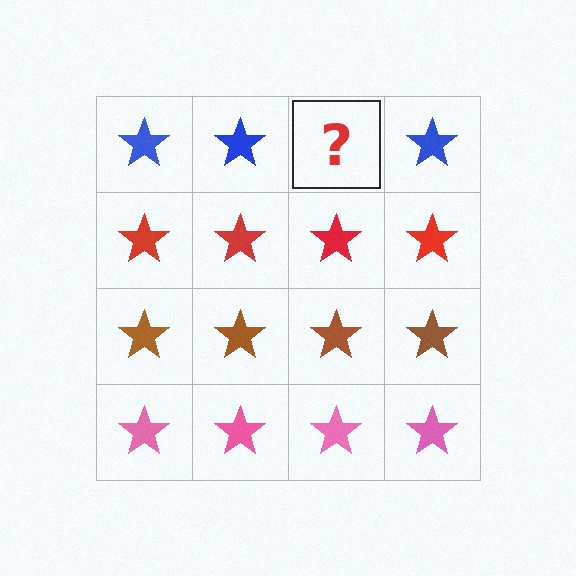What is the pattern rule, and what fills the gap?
The rule is that each row has a consistent color. The gap should be filled with a blue star.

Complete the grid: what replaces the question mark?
The question mark should be replaced with a blue star.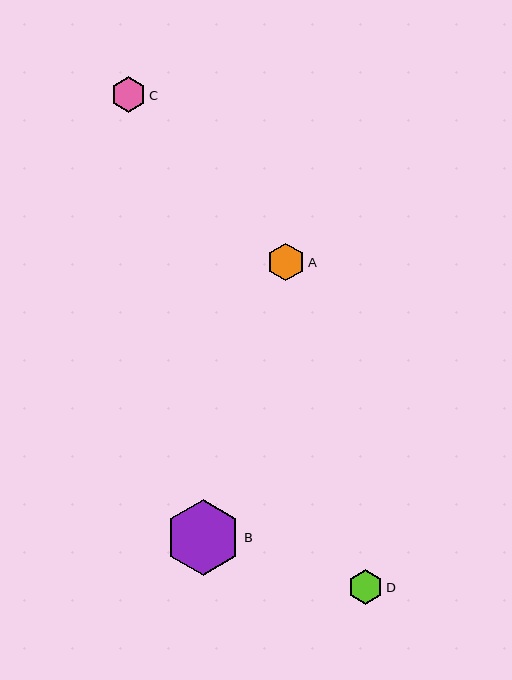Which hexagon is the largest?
Hexagon B is the largest with a size of approximately 76 pixels.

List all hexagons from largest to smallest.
From largest to smallest: B, A, C, D.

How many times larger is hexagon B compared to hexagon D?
Hexagon B is approximately 2.2 times the size of hexagon D.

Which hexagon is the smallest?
Hexagon D is the smallest with a size of approximately 35 pixels.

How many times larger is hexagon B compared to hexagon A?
Hexagon B is approximately 2.0 times the size of hexagon A.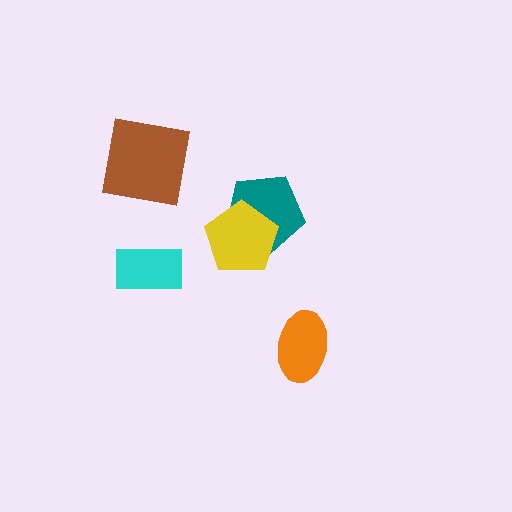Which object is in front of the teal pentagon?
The yellow pentagon is in front of the teal pentagon.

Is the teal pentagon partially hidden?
Yes, it is partially covered by another shape.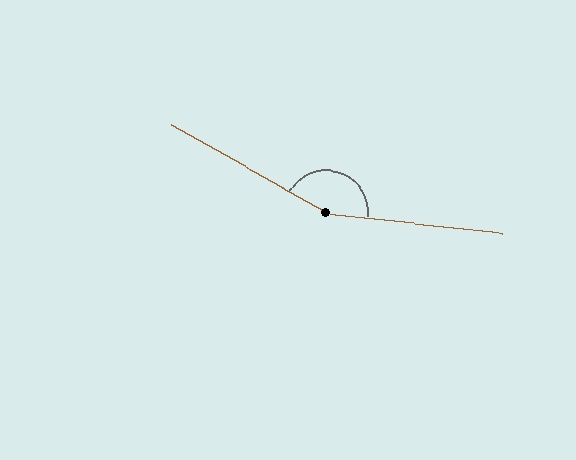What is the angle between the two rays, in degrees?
Approximately 157 degrees.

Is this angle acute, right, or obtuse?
It is obtuse.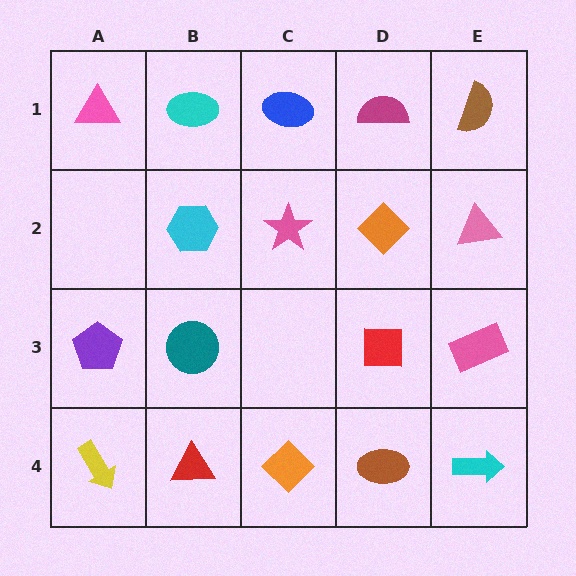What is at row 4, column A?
A yellow arrow.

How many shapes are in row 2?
4 shapes.